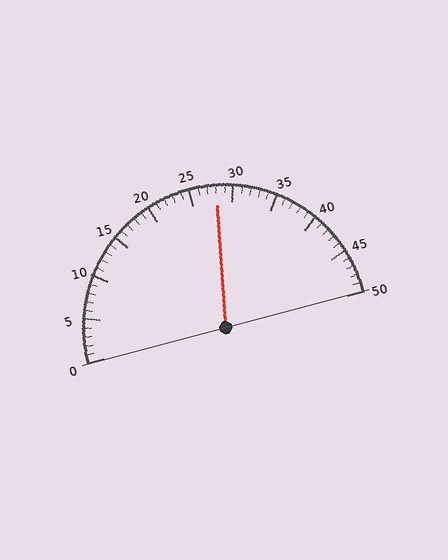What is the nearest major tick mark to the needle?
The nearest major tick mark is 30.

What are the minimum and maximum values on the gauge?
The gauge ranges from 0 to 50.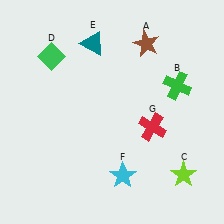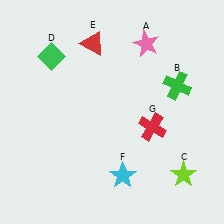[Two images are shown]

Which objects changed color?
A changed from brown to pink. E changed from teal to red.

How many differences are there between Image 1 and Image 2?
There are 2 differences between the two images.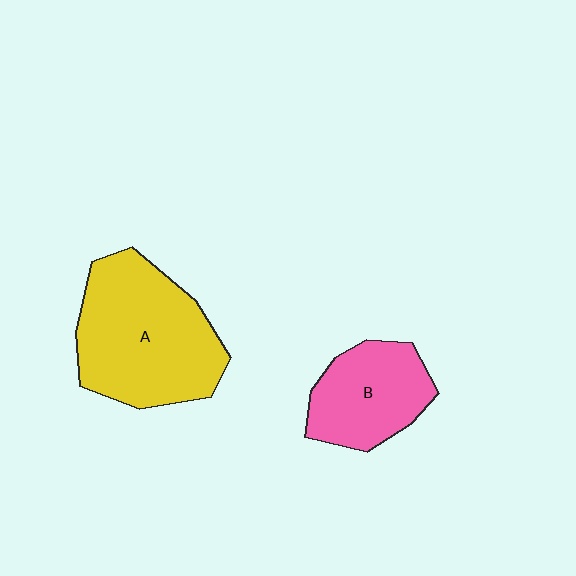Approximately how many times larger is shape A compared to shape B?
Approximately 1.7 times.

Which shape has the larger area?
Shape A (yellow).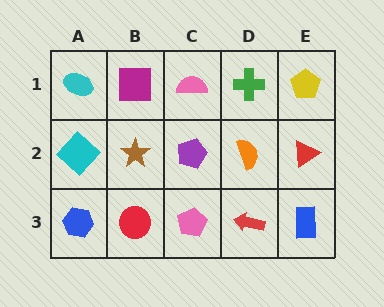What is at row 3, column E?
A blue rectangle.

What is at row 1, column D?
A green cross.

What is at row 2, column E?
A red triangle.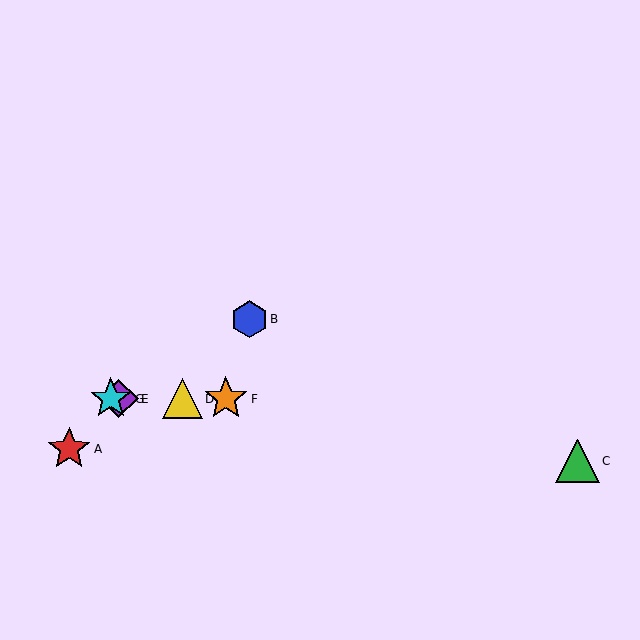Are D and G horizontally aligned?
Yes, both are at y≈399.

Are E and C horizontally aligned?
No, E is at y≈399 and C is at y≈461.